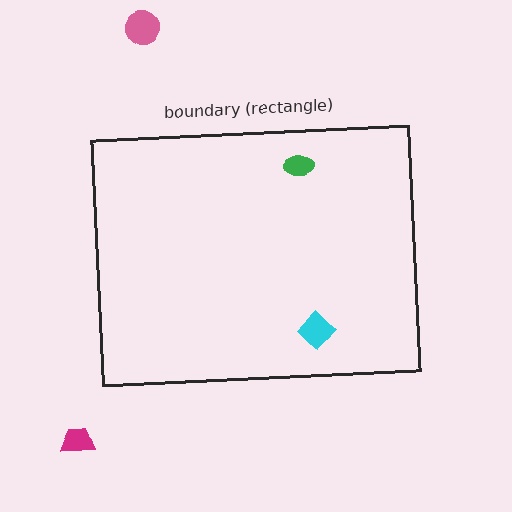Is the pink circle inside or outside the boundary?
Outside.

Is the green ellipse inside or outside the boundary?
Inside.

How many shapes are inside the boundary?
2 inside, 2 outside.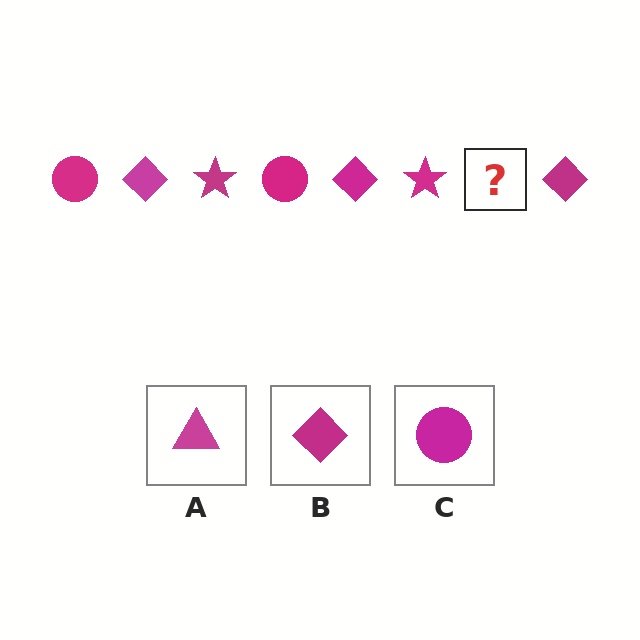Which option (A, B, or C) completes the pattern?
C.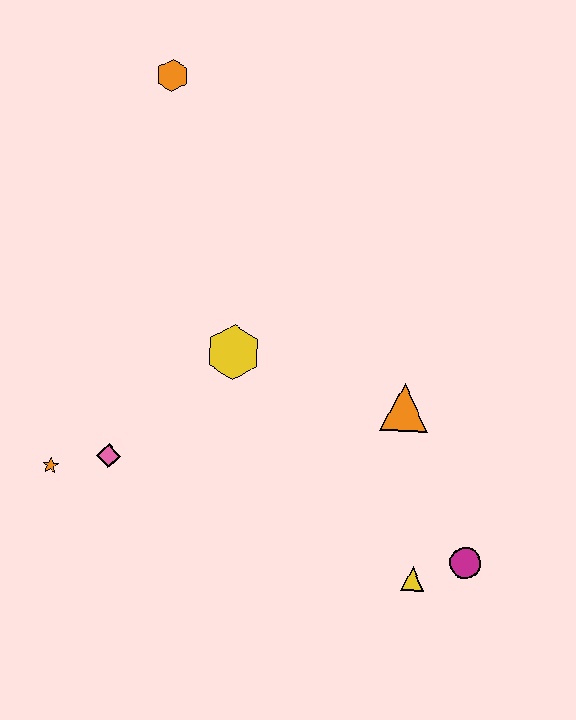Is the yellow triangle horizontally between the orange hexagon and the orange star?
No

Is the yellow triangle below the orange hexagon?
Yes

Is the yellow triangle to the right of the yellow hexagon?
Yes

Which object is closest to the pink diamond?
The orange star is closest to the pink diamond.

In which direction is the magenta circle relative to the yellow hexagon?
The magenta circle is to the right of the yellow hexagon.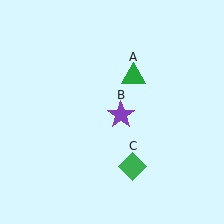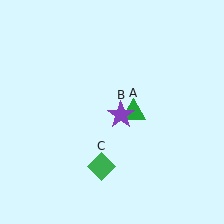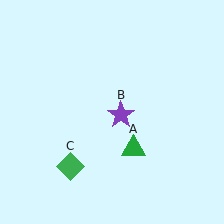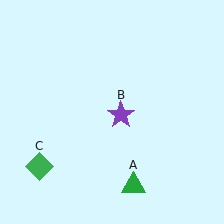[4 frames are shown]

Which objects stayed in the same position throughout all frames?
Purple star (object B) remained stationary.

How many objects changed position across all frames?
2 objects changed position: green triangle (object A), green diamond (object C).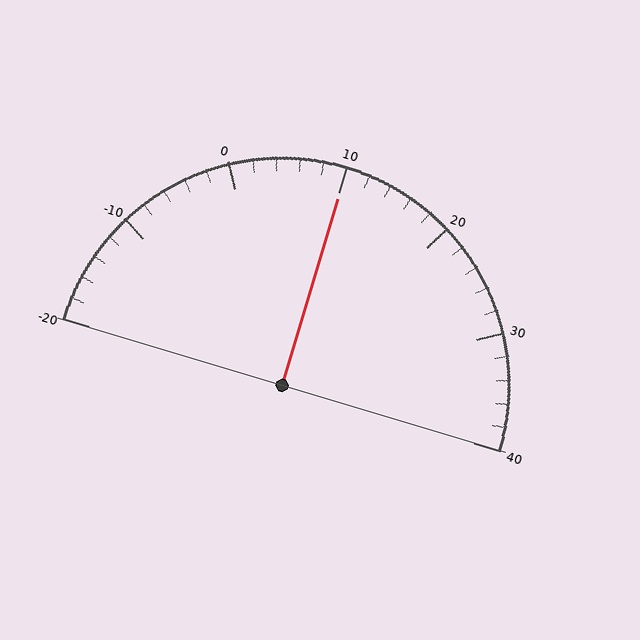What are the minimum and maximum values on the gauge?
The gauge ranges from -20 to 40.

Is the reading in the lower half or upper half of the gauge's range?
The reading is in the upper half of the range (-20 to 40).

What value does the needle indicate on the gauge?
The needle indicates approximately 10.